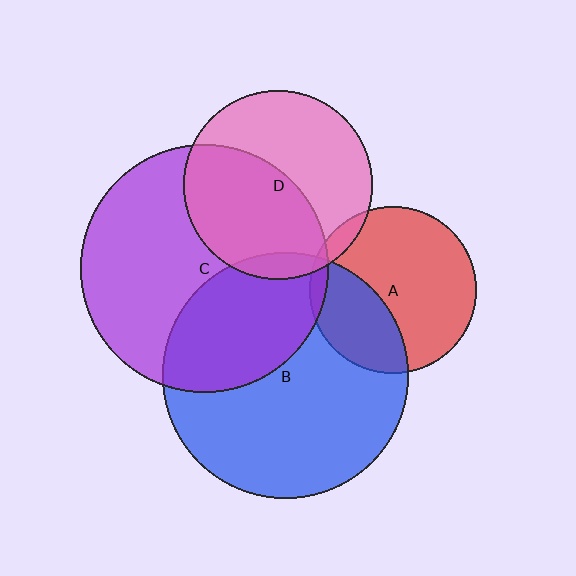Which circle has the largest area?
Circle C (purple).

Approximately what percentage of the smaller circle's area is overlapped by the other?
Approximately 35%.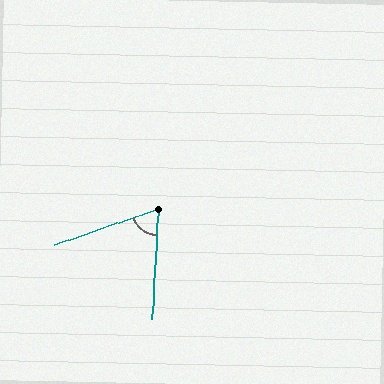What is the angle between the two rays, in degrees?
Approximately 68 degrees.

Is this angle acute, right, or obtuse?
It is acute.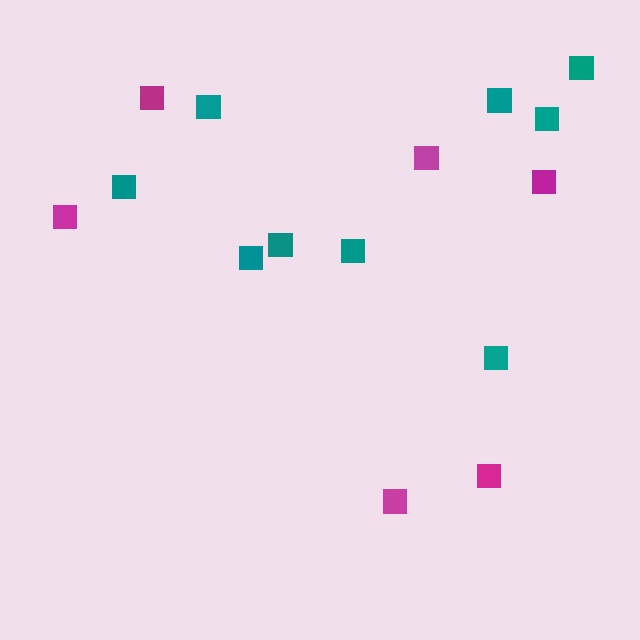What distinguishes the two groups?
There are 2 groups: one group of teal squares (9) and one group of magenta squares (6).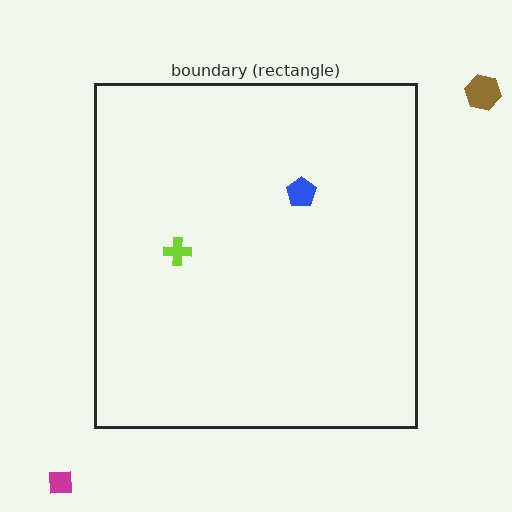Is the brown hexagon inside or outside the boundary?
Outside.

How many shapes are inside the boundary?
2 inside, 2 outside.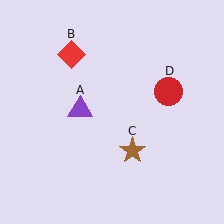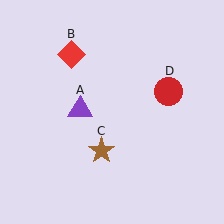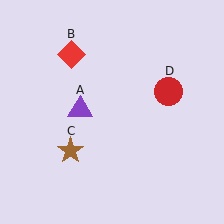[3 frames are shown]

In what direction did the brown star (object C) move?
The brown star (object C) moved left.